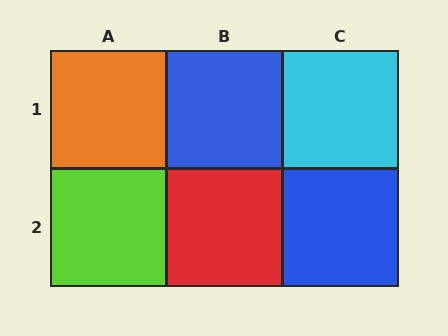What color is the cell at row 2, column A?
Lime.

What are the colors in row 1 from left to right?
Orange, blue, cyan.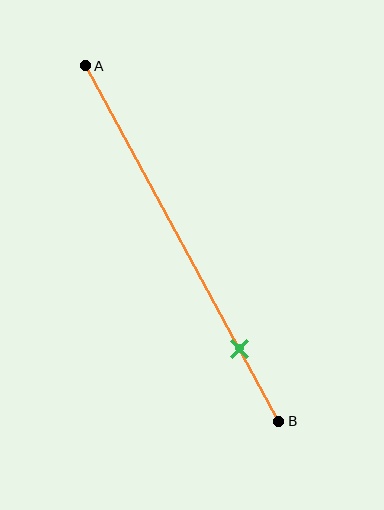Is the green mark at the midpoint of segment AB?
No, the mark is at about 80% from A, not at the 50% midpoint.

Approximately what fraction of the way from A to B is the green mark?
The green mark is approximately 80% of the way from A to B.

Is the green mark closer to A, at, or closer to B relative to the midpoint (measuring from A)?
The green mark is closer to point B than the midpoint of segment AB.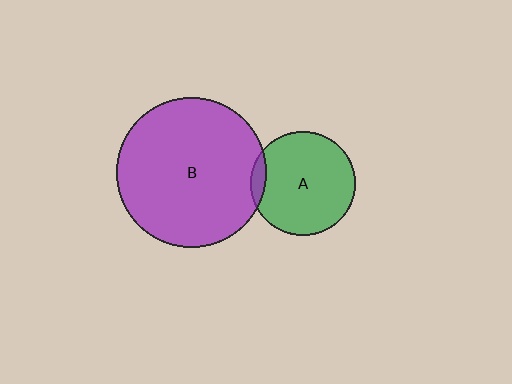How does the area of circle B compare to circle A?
Approximately 2.1 times.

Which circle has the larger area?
Circle B (purple).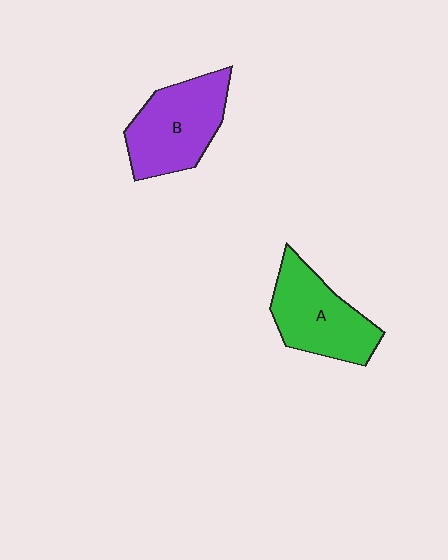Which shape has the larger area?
Shape B (purple).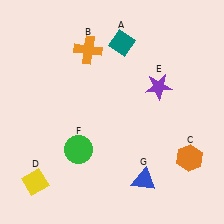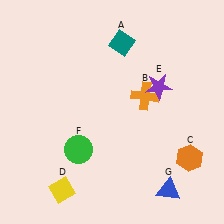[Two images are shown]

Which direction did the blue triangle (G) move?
The blue triangle (G) moved right.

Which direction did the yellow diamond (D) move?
The yellow diamond (D) moved right.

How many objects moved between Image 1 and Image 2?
3 objects moved between the two images.